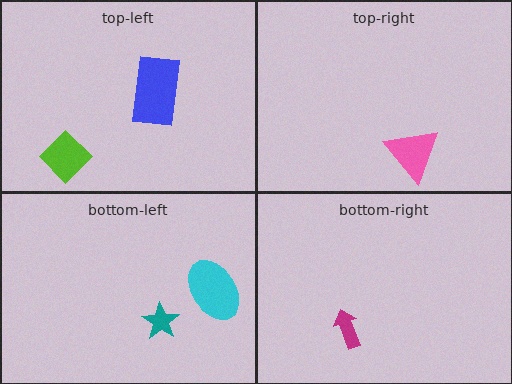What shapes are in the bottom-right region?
The magenta arrow.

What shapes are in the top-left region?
The lime diamond, the blue rectangle.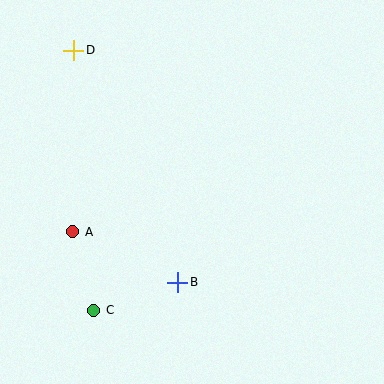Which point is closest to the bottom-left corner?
Point C is closest to the bottom-left corner.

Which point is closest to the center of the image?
Point B at (178, 282) is closest to the center.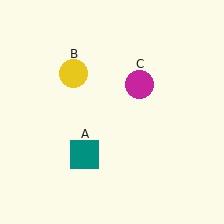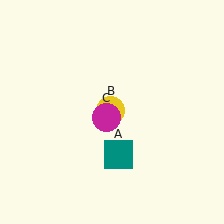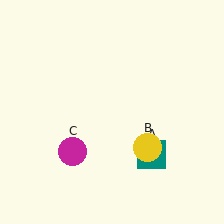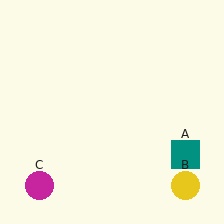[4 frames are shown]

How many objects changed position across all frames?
3 objects changed position: teal square (object A), yellow circle (object B), magenta circle (object C).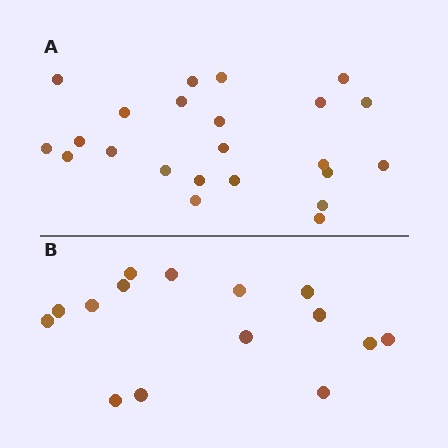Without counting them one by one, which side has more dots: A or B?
Region A (the top region) has more dots.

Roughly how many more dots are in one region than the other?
Region A has roughly 8 or so more dots than region B.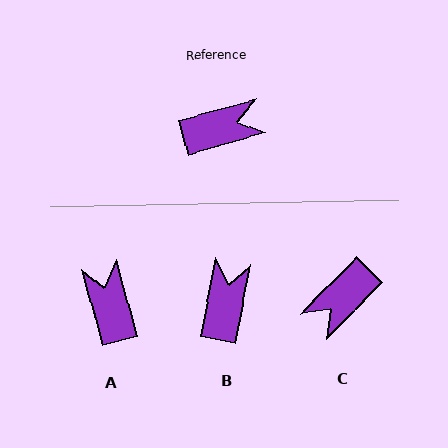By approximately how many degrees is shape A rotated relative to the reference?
Approximately 90 degrees counter-clockwise.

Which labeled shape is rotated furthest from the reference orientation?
C, about 150 degrees away.